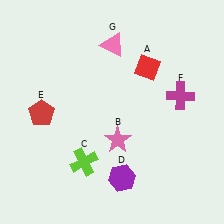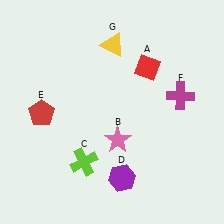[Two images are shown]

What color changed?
The triangle (G) changed from pink in Image 1 to yellow in Image 2.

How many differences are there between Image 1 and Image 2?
There is 1 difference between the two images.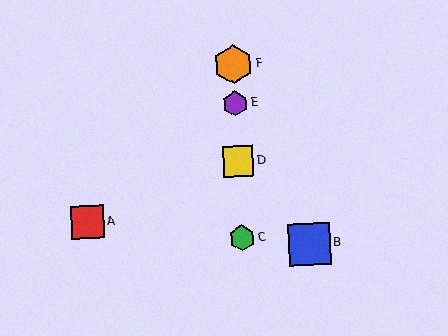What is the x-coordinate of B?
Object B is at x≈309.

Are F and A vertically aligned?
No, F is at x≈233 and A is at x≈87.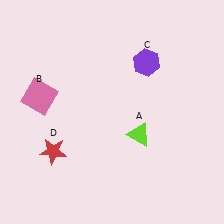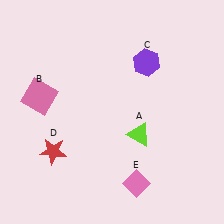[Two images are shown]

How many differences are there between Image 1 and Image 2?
There is 1 difference between the two images.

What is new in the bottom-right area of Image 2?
A pink diamond (E) was added in the bottom-right area of Image 2.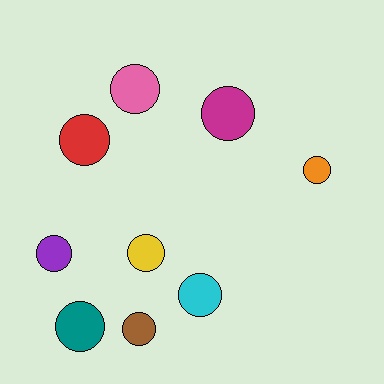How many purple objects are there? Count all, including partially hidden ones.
There is 1 purple object.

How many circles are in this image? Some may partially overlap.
There are 9 circles.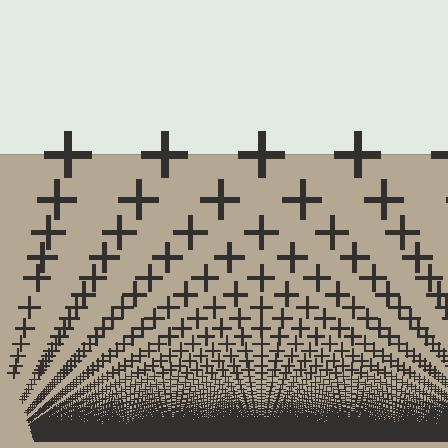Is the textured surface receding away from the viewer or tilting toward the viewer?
The surface appears to tilt toward the viewer. Texture elements get larger and sparser toward the top.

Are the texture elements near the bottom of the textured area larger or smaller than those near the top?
Smaller. The gradient is inverted — elements near the bottom are smaller and denser.